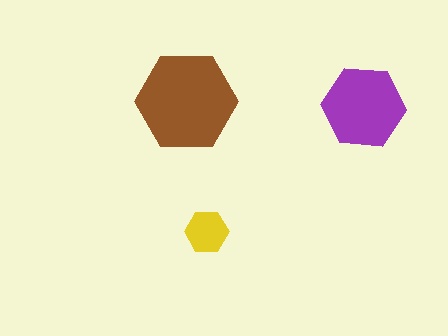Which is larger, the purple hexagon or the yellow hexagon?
The purple one.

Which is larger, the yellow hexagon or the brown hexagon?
The brown one.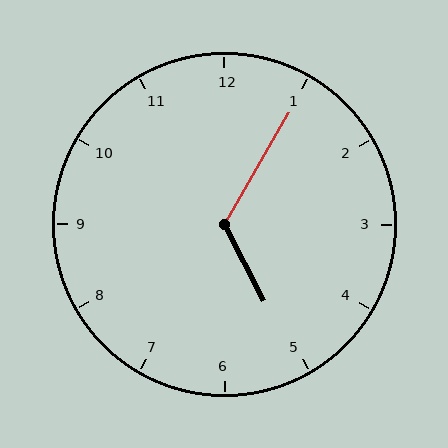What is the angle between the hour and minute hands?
Approximately 122 degrees.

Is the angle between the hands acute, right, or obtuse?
It is obtuse.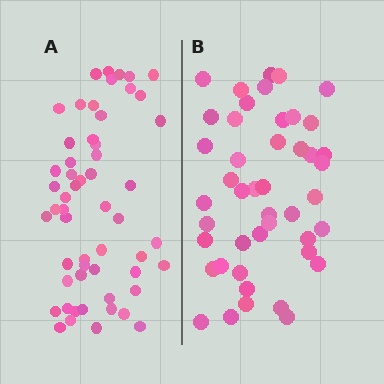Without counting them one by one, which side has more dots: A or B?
Region A (the left region) has more dots.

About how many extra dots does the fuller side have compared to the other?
Region A has roughly 10 or so more dots than region B.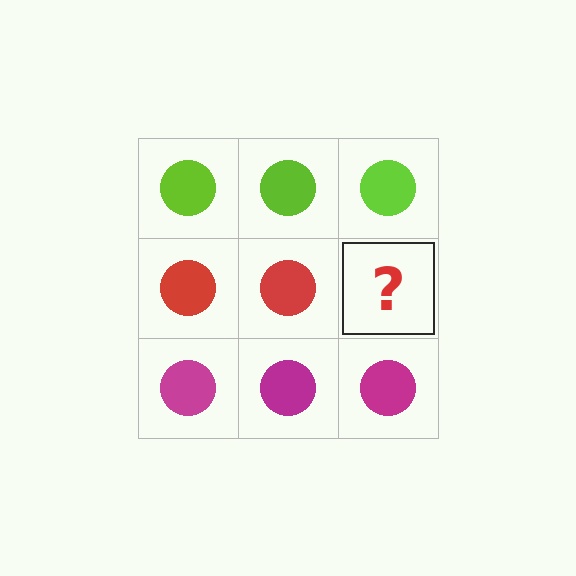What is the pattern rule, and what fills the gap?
The rule is that each row has a consistent color. The gap should be filled with a red circle.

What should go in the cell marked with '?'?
The missing cell should contain a red circle.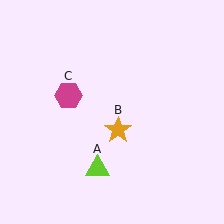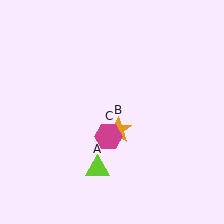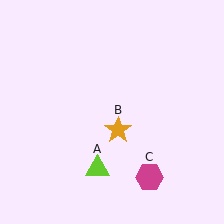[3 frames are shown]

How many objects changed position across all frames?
1 object changed position: magenta hexagon (object C).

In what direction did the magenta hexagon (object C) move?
The magenta hexagon (object C) moved down and to the right.